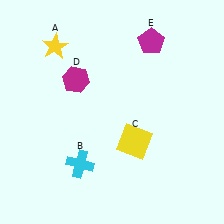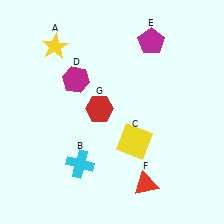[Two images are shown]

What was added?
A red triangle (F), a red hexagon (G) were added in Image 2.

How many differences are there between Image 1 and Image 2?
There are 2 differences between the two images.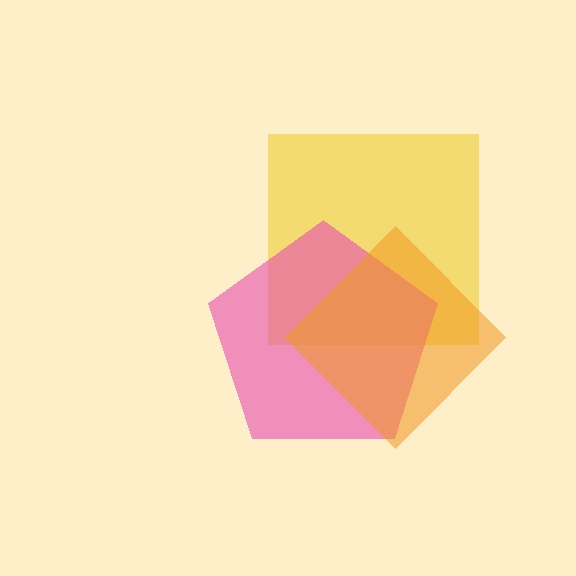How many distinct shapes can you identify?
There are 3 distinct shapes: a yellow square, a pink pentagon, an orange diamond.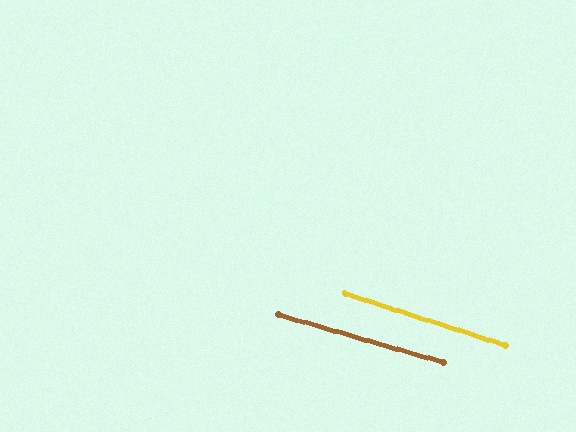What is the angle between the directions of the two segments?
Approximately 2 degrees.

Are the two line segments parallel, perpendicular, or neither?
Parallel — their directions differ by only 1.8°.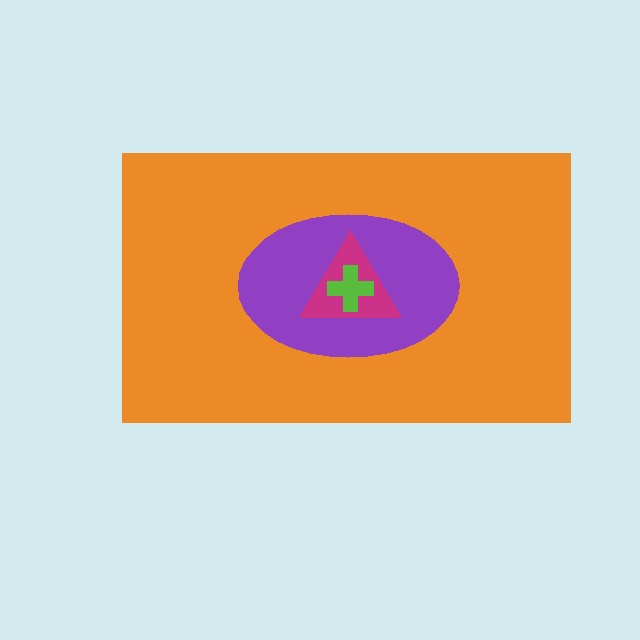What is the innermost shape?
The lime cross.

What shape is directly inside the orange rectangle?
The purple ellipse.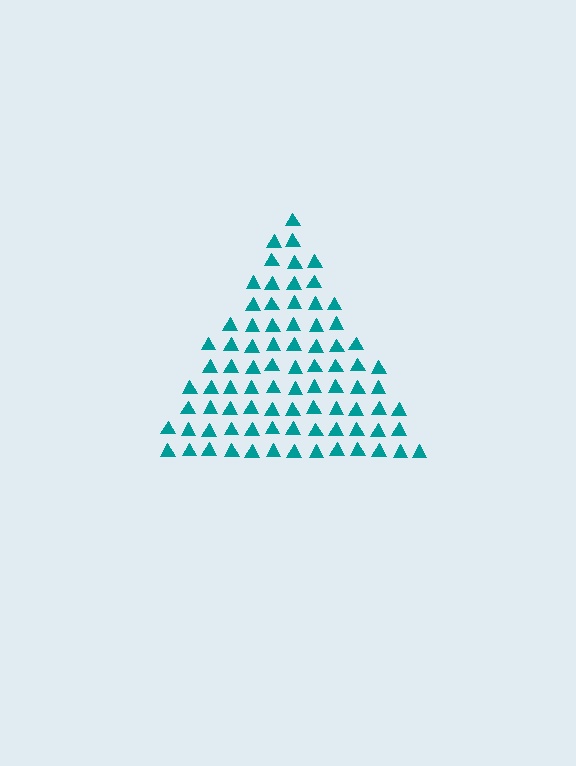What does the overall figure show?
The overall figure shows a triangle.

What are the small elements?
The small elements are triangles.